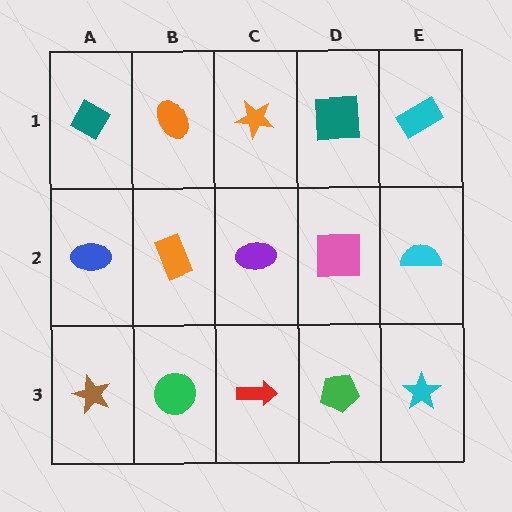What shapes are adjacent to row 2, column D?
A teal square (row 1, column D), a green pentagon (row 3, column D), a purple ellipse (row 2, column C), a cyan semicircle (row 2, column E).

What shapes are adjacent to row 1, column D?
A pink square (row 2, column D), an orange star (row 1, column C), a cyan rectangle (row 1, column E).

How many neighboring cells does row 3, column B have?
3.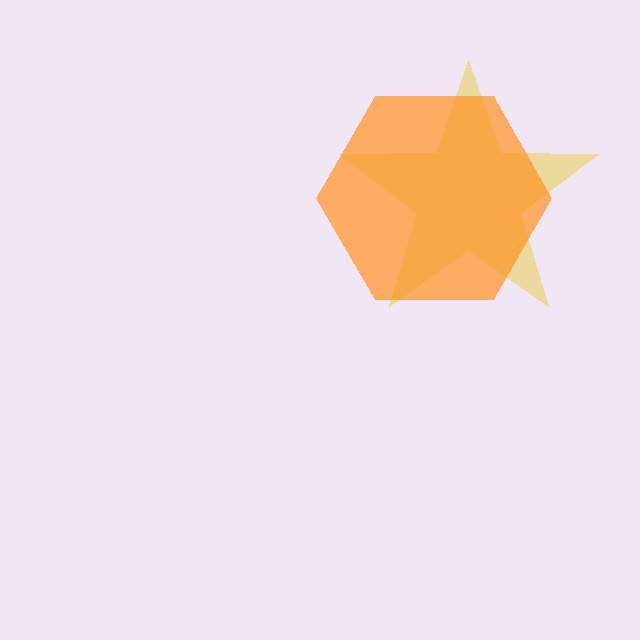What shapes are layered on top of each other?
The layered shapes are: a yellow star, an orange hexagon.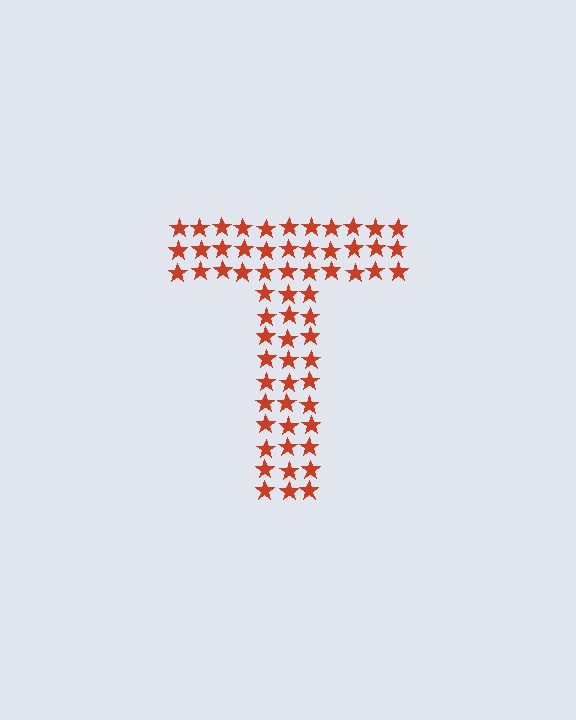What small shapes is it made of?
It is made of small stars.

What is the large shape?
The large shape is the letter T.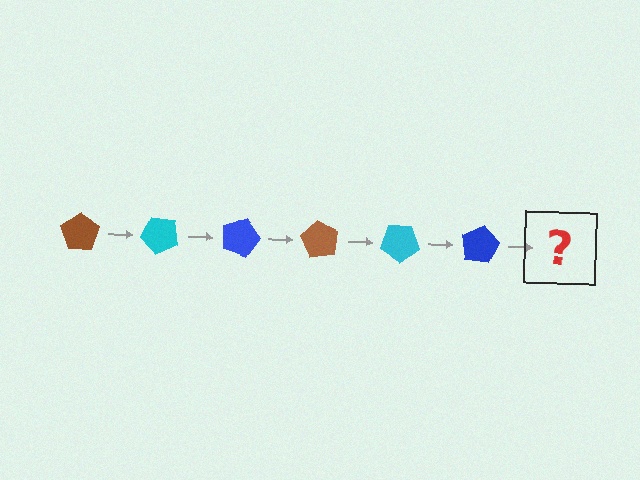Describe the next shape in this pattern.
It should be a brown pentagon, rotated 270 degrees from the start.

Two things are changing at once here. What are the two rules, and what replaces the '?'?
The two rules are that it rotates 45 degrees each step and the color cycles through brown, cyan, and blue. The '?' should be a brown pentagon, rotated 270 degrees from the start.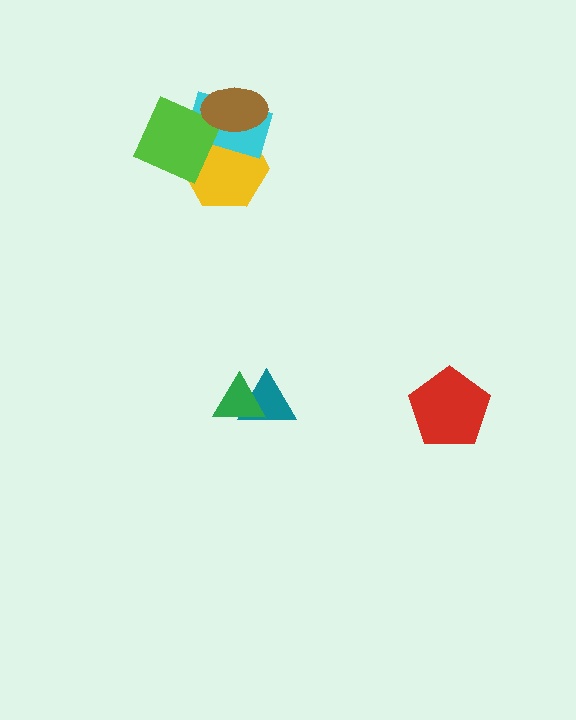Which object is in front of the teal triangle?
The green triangle is in front of the teal triangle.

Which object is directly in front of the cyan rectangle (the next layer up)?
The lime diamond is directly in front of the cyan rectangle.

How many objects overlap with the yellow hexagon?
3 objects overlap with the yellow hexagon.